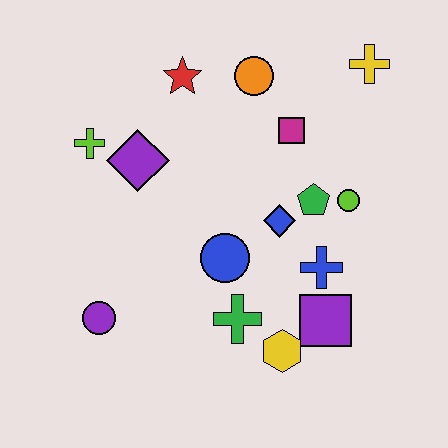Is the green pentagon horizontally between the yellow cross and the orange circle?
Yes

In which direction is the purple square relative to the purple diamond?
The purple square is to the right of the purple diamond.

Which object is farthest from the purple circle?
The yellow cross is farthest from the purple circle.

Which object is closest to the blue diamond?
The green pentagon is closest to the blue diamond.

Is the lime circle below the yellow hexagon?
No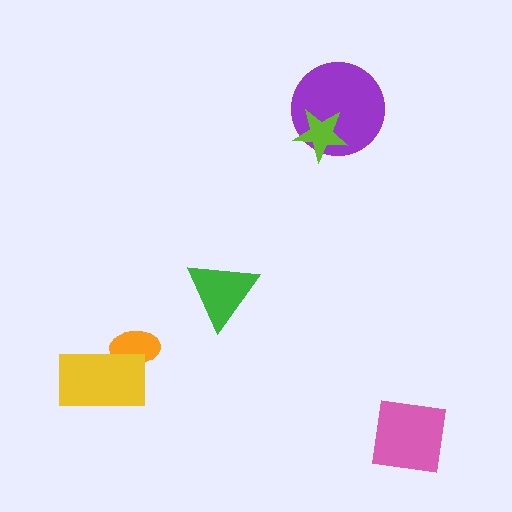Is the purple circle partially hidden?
Yes, it is partially covered by another shape.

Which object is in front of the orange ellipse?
The yellow rectangle is in front of the orange ellipse.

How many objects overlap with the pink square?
0 objects overlap with the pink square.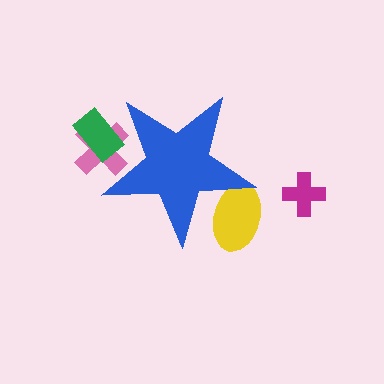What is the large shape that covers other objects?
A blue star.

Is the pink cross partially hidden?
Yes, the pink cross is partially hidden behind the blue star.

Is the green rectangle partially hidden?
Yes, the green rectangle is partially hidden behind the blue star.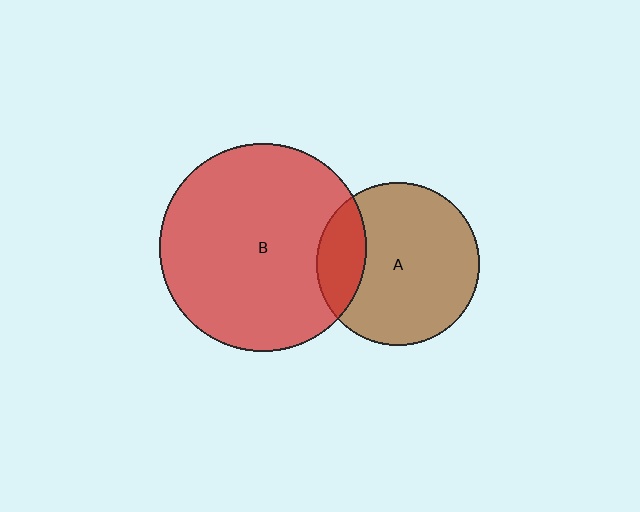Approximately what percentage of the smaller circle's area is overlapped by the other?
Approximately 20%.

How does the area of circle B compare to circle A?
Approximately 1.6 times.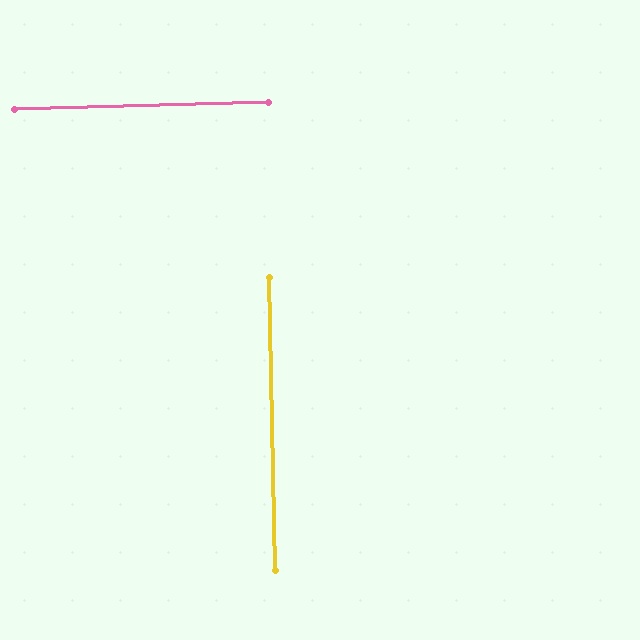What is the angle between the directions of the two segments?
Approximately 89 degrees.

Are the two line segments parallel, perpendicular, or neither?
Perpendicular — they meet at approximately 89°.